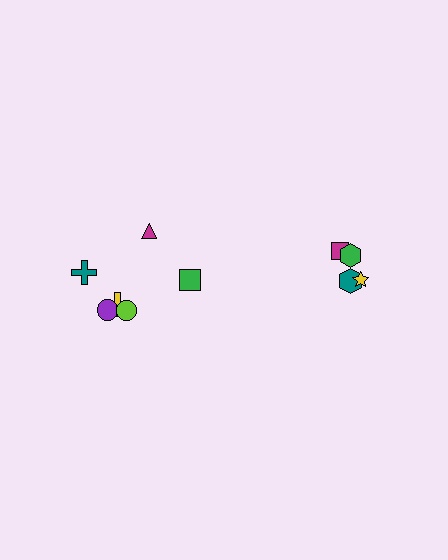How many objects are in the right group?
There are 4 objects.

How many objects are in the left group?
There are 6 objects.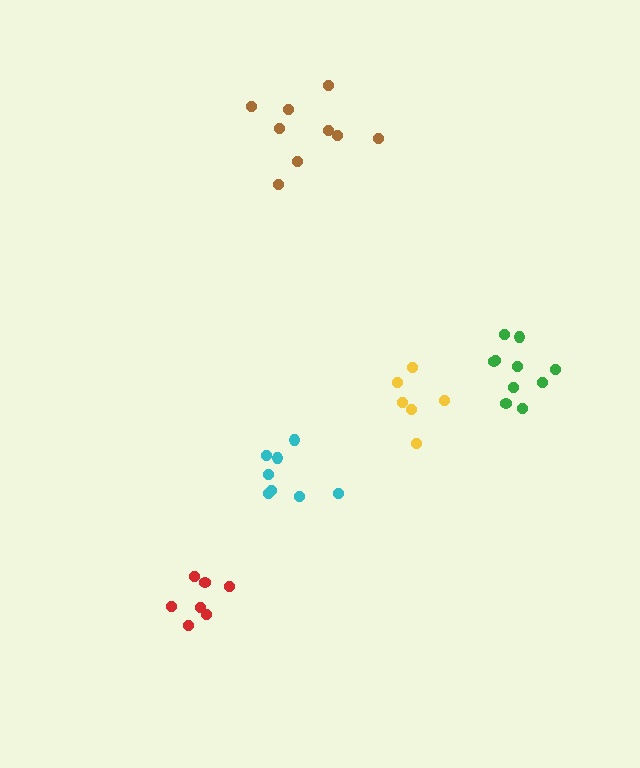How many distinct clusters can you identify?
There are 5 distinct clusters.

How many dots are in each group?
Group 1: 10 dots, Group 2: 7 dots, Group 3: 8 dots, Group 4: 9 dots, Group 5: 6 dots (40 total).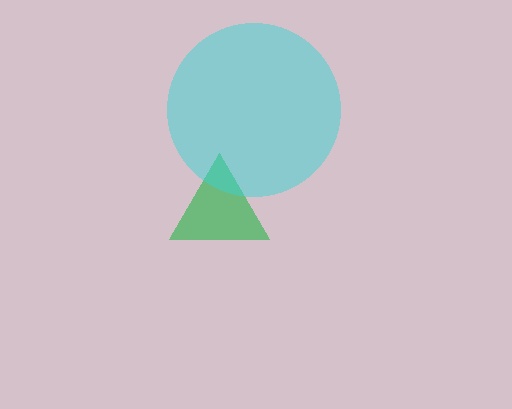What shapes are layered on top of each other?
The layered shapes are: a green triangle, a cyan circle.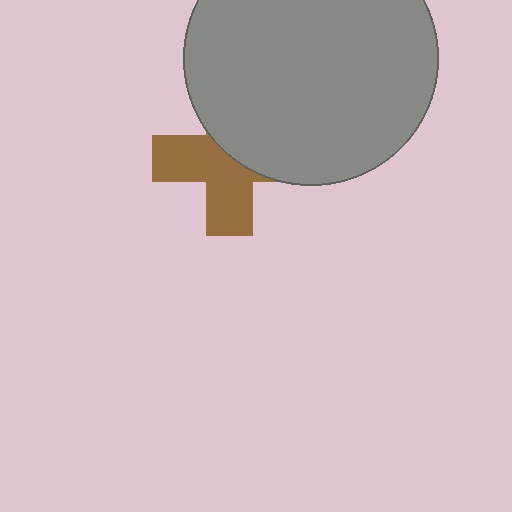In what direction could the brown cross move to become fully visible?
The brown cross could move down. That would shift it out from behind the gray circle entirely.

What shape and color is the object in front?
The object in front is a gray circle.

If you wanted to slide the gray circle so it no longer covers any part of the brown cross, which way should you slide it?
Slide it up — that is the most direct way to separate the two shapes.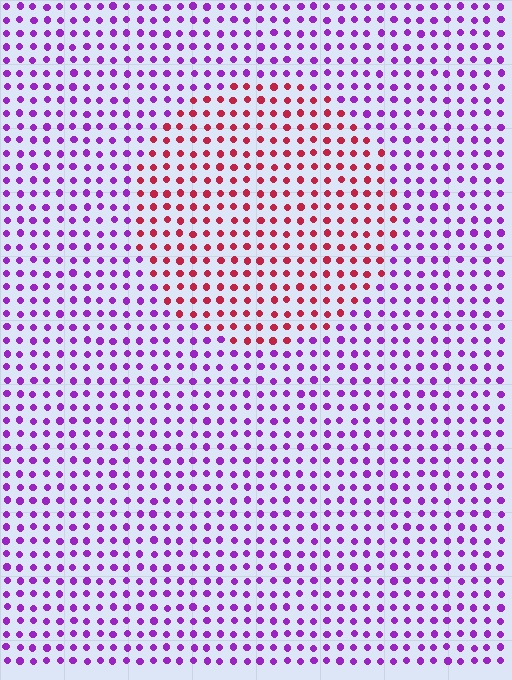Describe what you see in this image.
The image is filled with small purple elements in a uniform arrangement. A circle-shaped region is visible where the elements are tinted to a slightly different hue, forming a subtle color boundary.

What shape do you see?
I see a circle.